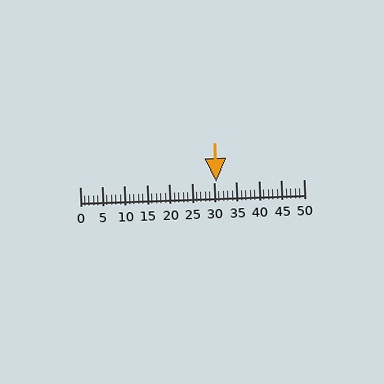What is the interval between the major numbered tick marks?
The major tick marks are spaced 5 units apart.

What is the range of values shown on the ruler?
The ruler shows values from 0 to 50.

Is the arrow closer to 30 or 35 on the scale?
The arrow is closer to 30.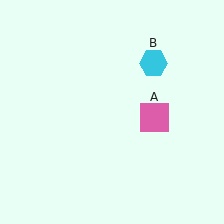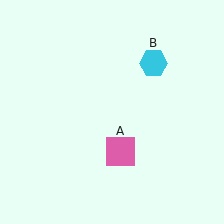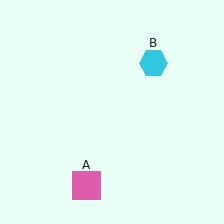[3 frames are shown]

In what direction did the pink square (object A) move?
The pink square (object A) moved down and to the left.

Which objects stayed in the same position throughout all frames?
Cyan hexagon (object B) remained stationary.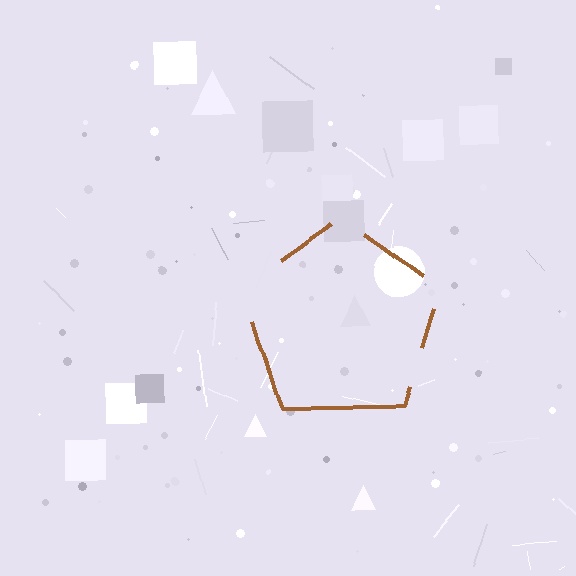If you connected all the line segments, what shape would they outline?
They would outline a pentagon.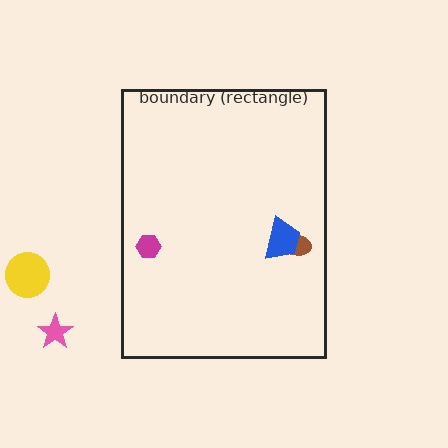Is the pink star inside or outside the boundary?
Outside.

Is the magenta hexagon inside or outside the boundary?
Inside.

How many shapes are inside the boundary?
3 inside, 2 outside.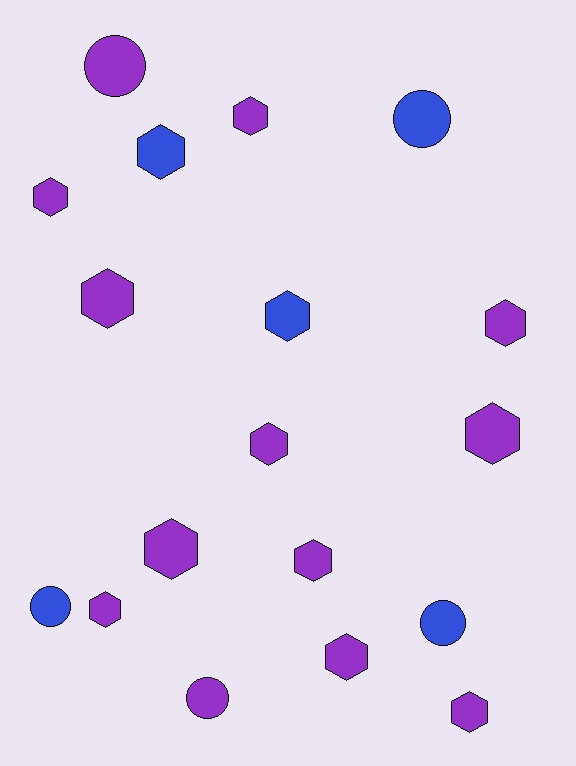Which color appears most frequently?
Purple, with 13 objects.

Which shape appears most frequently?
Hexagon, with 13 objects.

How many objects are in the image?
There are 18 objects.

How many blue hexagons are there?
There are 2 blue hexagons.